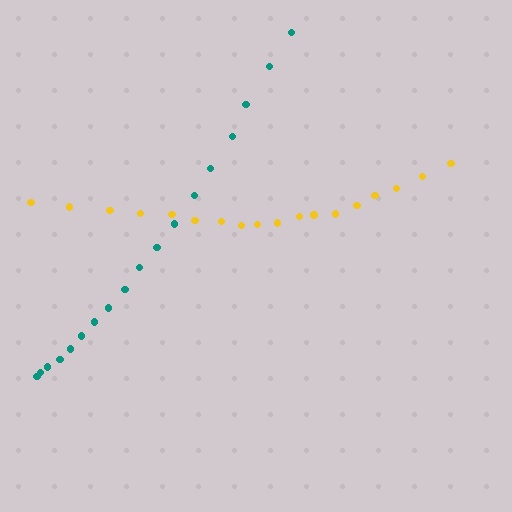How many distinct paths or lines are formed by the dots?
There are 2 distinct paths.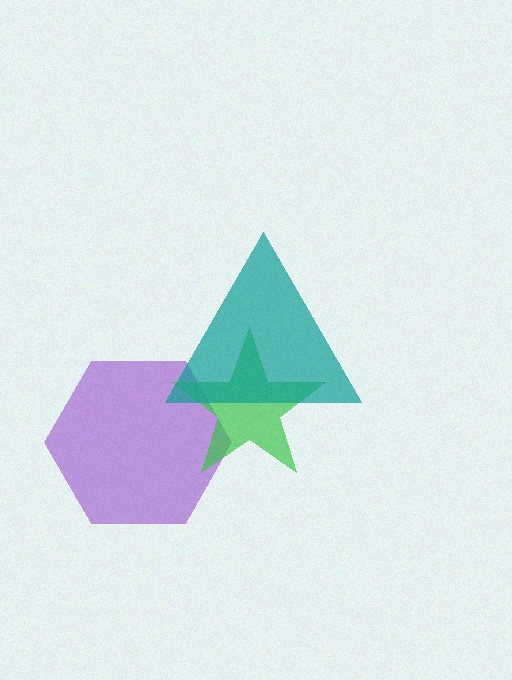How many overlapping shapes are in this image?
There are 3 overlapping shapes in the image.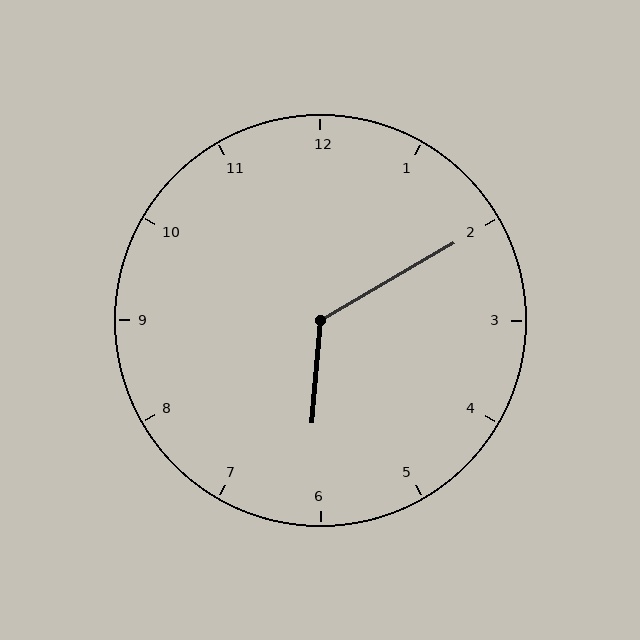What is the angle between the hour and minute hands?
Approximately 125 degrees.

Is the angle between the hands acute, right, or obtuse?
It is obtuse.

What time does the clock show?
6:10.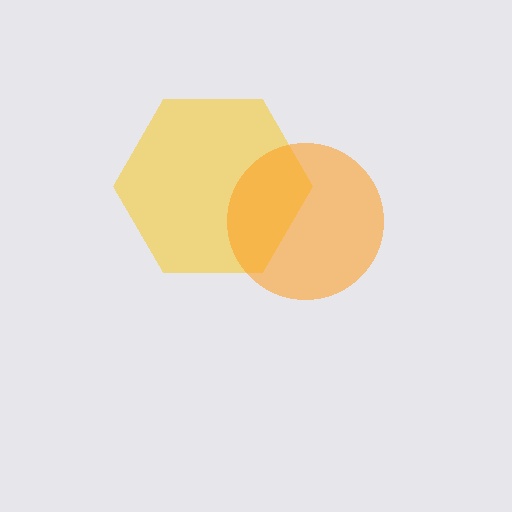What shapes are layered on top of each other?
The layered shapes are: a yellow hexagon, an orange circle.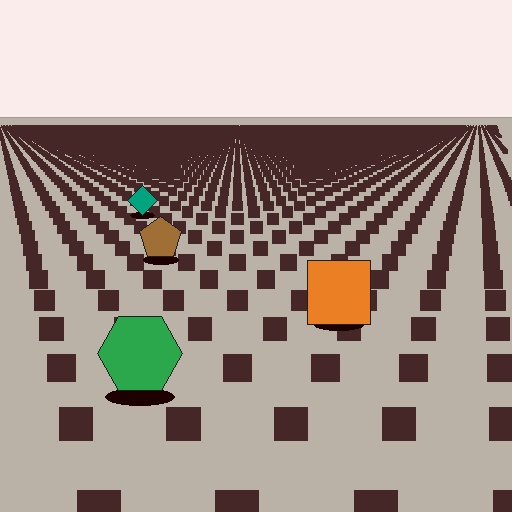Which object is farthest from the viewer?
The teal diamond is farthest from the viewer. It appears smaller and the ground texture around it is denser.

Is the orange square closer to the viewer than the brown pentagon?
Yes. The orange square is closer — you can tell from the texture gradient: the ground texture is coarser near it.